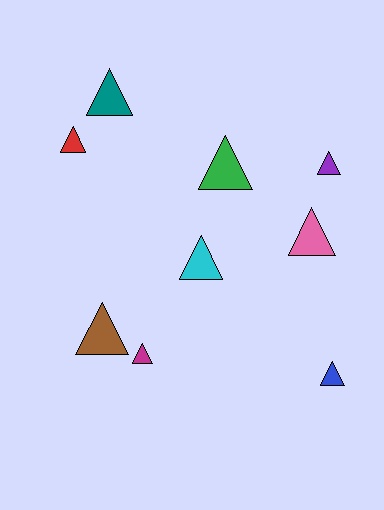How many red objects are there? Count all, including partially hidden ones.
There is 1 red object.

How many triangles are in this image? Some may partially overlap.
There are 9 triangles.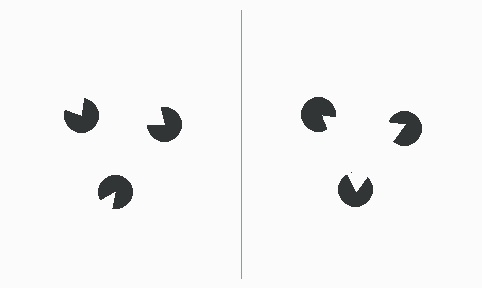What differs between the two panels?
The pac-man discs are positioned identically on both sides; only the wedge orientations differ. On the right they align to a triangle; on the left they are misaligned.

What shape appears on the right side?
An illusory triangle.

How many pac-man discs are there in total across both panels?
6 — 3 on each side.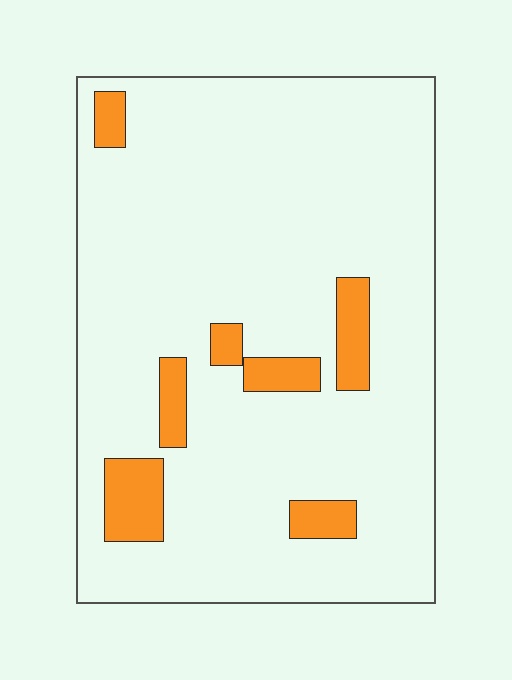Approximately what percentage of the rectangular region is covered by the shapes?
Approximately 10%.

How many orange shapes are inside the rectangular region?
7.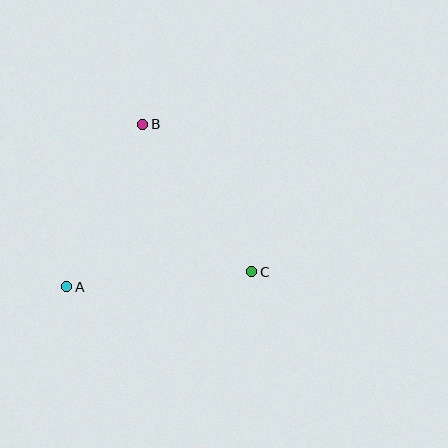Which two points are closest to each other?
Points A and B are closest to each other.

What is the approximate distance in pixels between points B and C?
The distance between B and C is approximately 183 pixels.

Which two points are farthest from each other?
Points A and C are farthest from each other.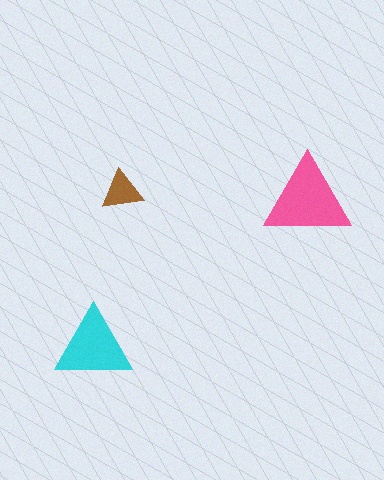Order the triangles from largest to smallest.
the pink one, the cyan one, the brown one.